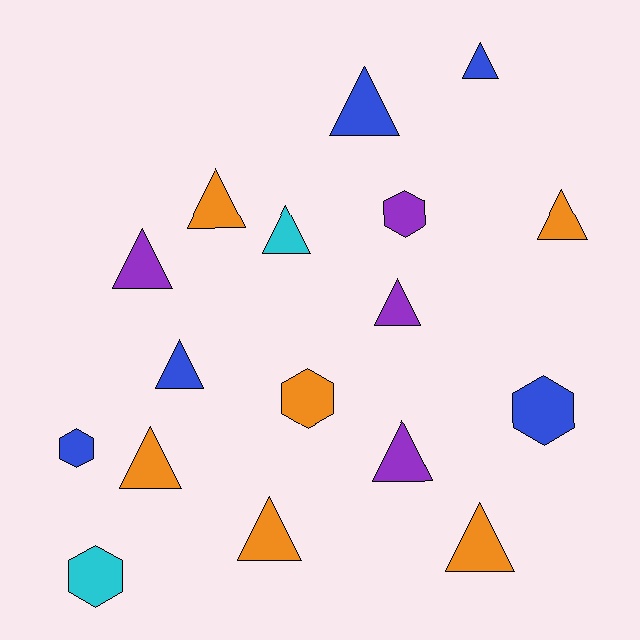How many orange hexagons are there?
There is 1 orange hexagon.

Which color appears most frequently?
Orange, with 6 objects.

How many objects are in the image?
There are 17 objects.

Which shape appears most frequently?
Triangle, with 12 objects.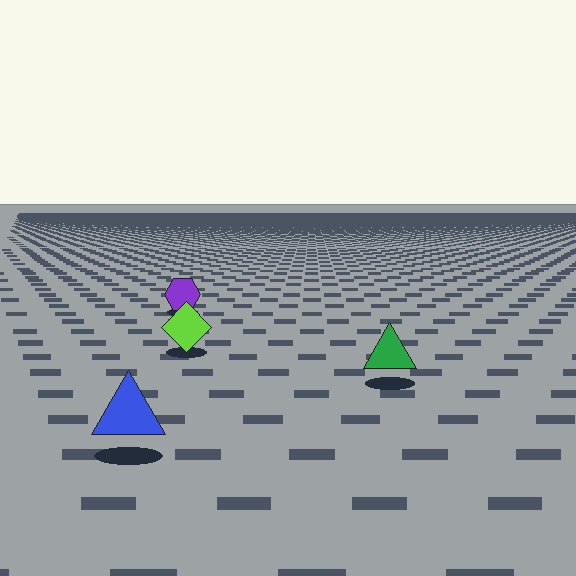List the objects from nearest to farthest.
From nearest to farthest: the blue triangle, the green triangle, the lime diamond, the purple hexagon.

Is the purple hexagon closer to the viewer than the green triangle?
No. The green triangle is closer — you can tell from the texture gradient: the ground texture is coarser near it.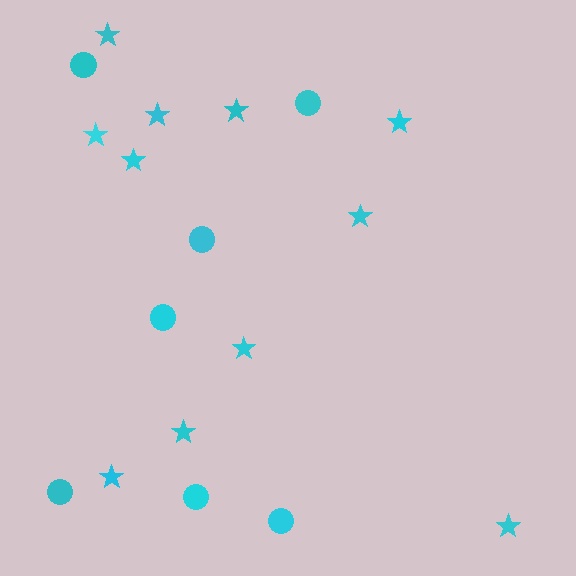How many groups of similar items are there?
There are 2 groups: one group of circles (7) and one group of stars (11).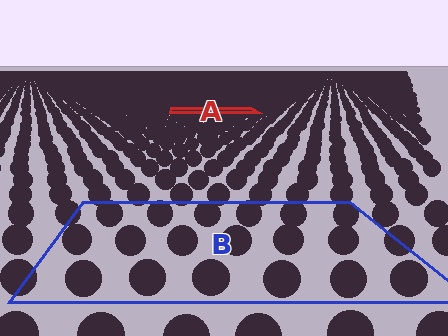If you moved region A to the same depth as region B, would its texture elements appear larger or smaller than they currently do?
They would appear larger. At a closer depth, the same texture elements are projected at a bigger on-screen size.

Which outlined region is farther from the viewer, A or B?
Region A is farther from the viewer — the texture elements inside it appear smaller and more densely packed.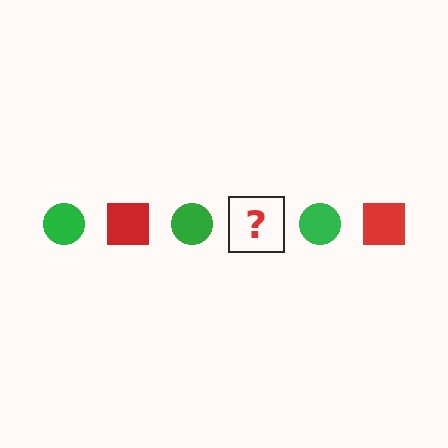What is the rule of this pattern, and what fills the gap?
The rule is that the pattern alternates between green circle and red square. The gap should be filled with a red square.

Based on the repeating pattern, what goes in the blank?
The blank should be a red square.